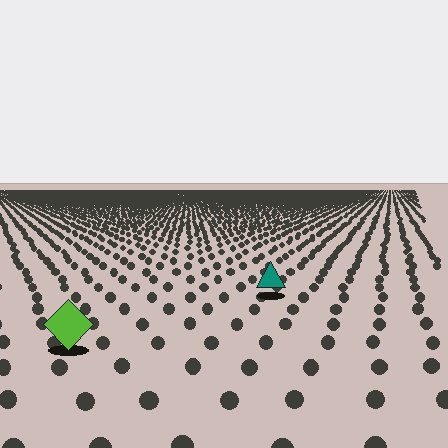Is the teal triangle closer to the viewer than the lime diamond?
No. The lime diamond is closer — you can tell from the texture gradient: the ground texture is coarser near it.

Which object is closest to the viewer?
The lime diamond is closest. The texture marks near it are larger and more spread out.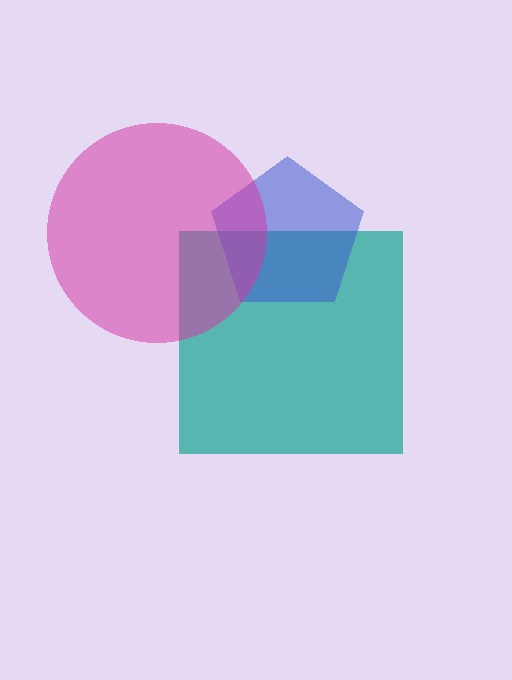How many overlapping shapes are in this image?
There are 3 overlapping shapes in the image.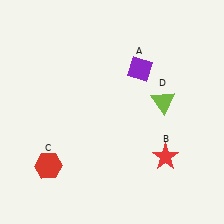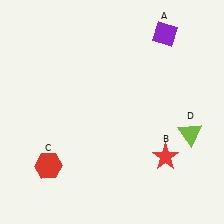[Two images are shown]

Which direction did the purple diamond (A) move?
The purple diamond (A) moved up.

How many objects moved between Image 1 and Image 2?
2 objects moved between the two images.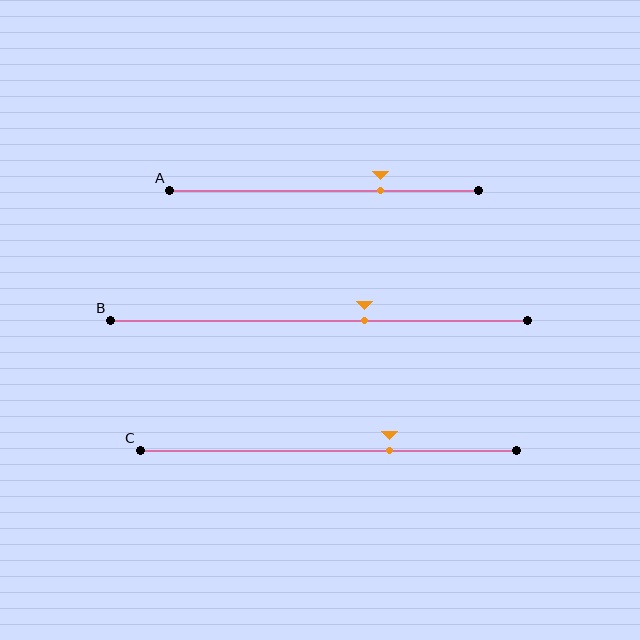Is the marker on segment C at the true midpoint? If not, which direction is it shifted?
No, the marker on segment C is shifted to the right by about 16% of the segment length.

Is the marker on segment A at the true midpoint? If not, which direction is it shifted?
No, the marker on segment A is shifted to the right by about 18% of the segment length.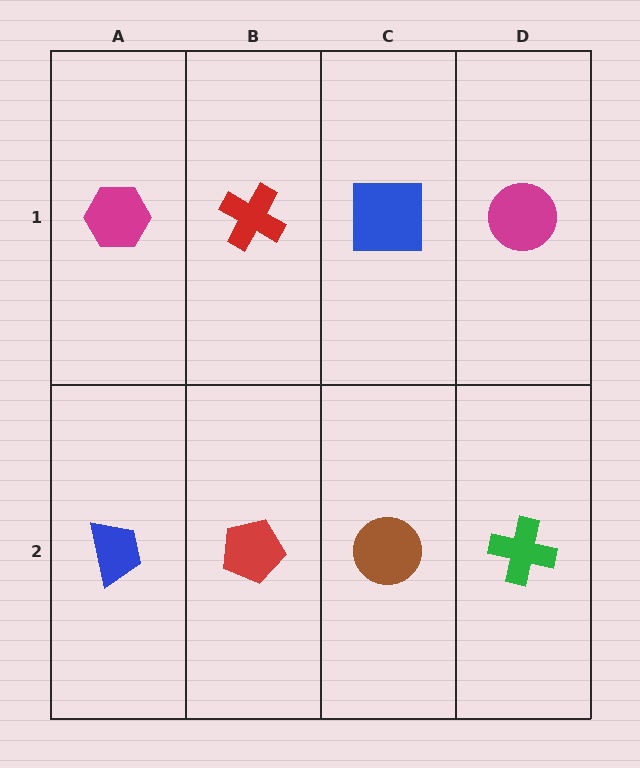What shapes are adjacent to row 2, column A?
A magenta hexagon (row 1, column A), a red pentagon (row 2, column B).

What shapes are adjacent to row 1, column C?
A brown circle (row 2, column C), a red cross (row 1, column B), a magenta circle (row 1, column D).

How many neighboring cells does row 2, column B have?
3.